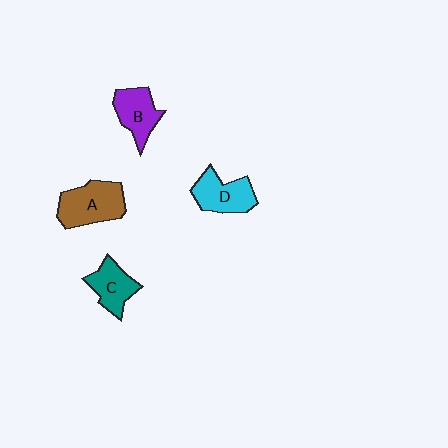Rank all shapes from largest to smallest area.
From largest to smallest: A (brown), D (cyan), B (purple), C (teal).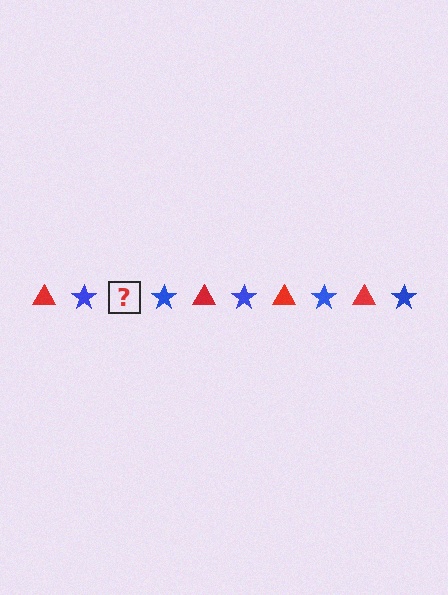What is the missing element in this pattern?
The missing element is a red triangle.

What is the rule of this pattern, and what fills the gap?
The rule is that the pattern alternates between red triangle and blue star. The gap should be filled with a red triangle.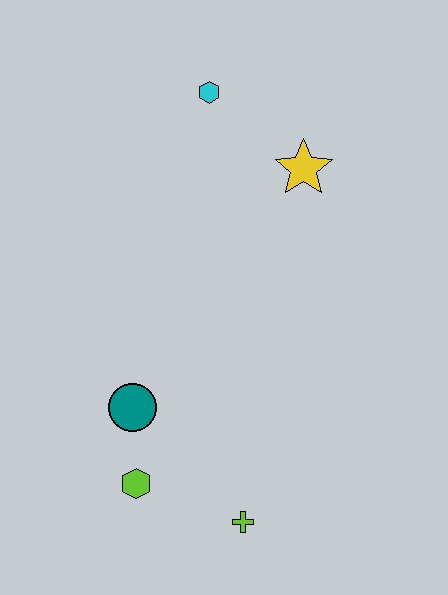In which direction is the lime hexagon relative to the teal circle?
The lime hexagon is below the teal circle.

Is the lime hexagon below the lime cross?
No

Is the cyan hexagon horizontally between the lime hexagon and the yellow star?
Yes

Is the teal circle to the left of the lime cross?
Yes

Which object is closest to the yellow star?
The cyan hexagon is closest to the yellow star.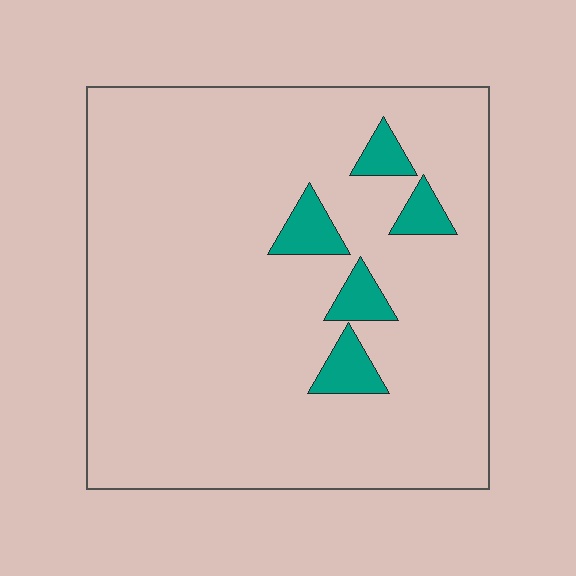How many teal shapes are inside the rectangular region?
5.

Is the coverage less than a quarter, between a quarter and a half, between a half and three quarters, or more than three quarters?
Less than a quarter.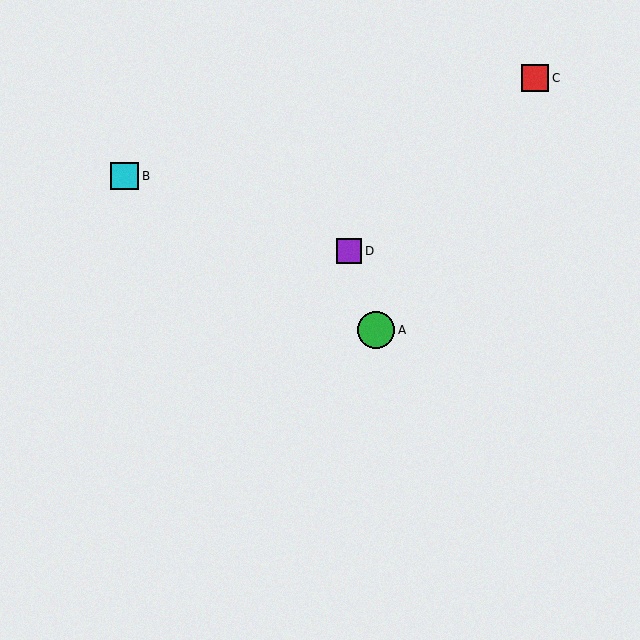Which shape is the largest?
The green circle (labeled A) is the largest.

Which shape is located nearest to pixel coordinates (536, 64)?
The red square (labeled C) at (535, 78) is nearest to that location.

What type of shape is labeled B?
Shape B is a cyan square.